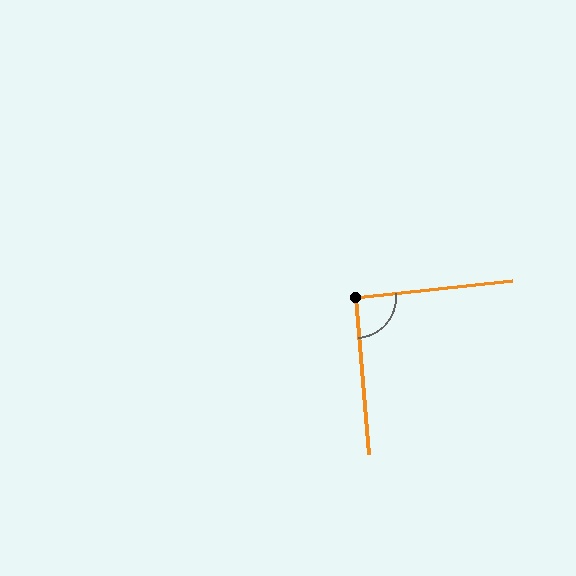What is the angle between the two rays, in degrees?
Approximately 92 degrees.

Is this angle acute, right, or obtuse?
It is approximately a right angle.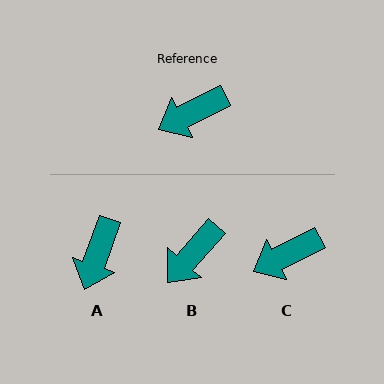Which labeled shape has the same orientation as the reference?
C.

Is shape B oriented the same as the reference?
No, it is off by about 21 degrees.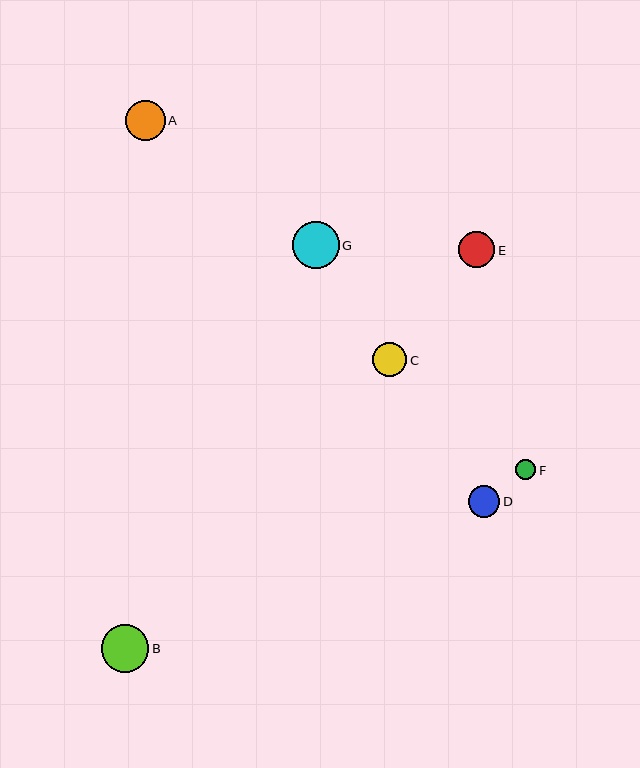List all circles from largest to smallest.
From largest to smallest: B, G, A, E, C, D, F.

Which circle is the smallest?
Circle F is the smallest with a size of approximately 20 pixels.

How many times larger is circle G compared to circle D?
Circle G is approximately 1.5 times the size of circle D.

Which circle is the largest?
Circle B is the largest with a size of approximately 48 pixels.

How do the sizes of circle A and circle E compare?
Circle A and circle E are approximately the same size.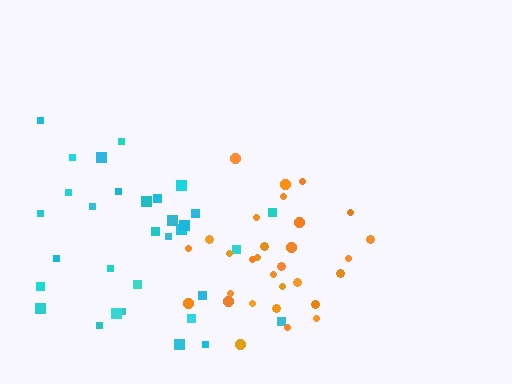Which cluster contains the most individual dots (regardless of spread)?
Cyan (32).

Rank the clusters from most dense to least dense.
orange, cyan.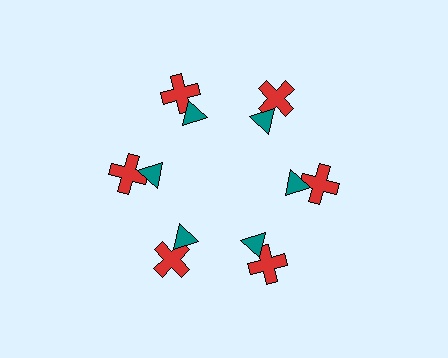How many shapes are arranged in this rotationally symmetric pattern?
There are 12 shapes, arranged in 6 groups of 2.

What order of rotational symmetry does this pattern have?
This pattern has 6-fold rotational symmetry.